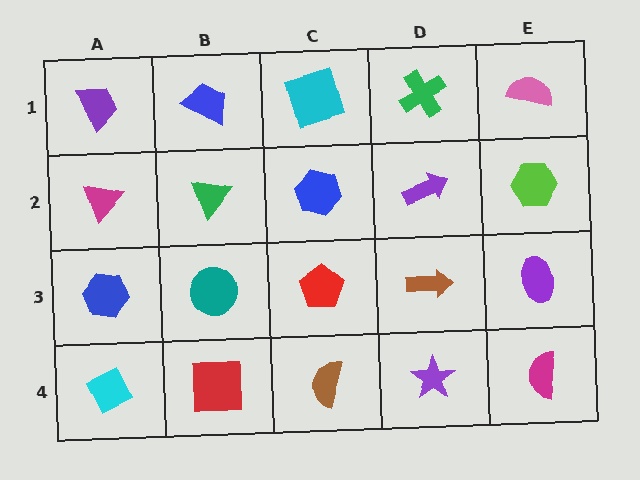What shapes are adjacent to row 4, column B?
A teal circle (row 3, column B), a cyan diamond (row 4, column A), a brown semicircle (row 4, column C).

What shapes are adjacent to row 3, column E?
A lime hexagon (row 2, column E), a magenta semicircle (row 4, column E), a brown arrow (row 3, column D).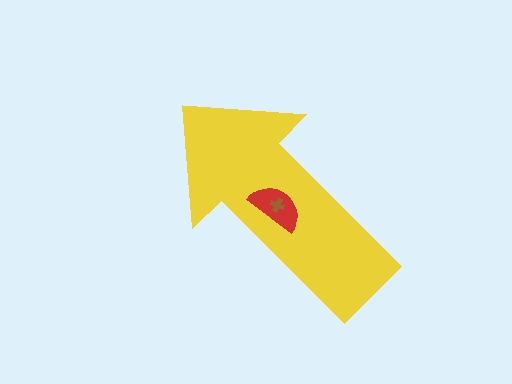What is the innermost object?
The brown cross.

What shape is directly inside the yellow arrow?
The red semicircle.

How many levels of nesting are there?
3.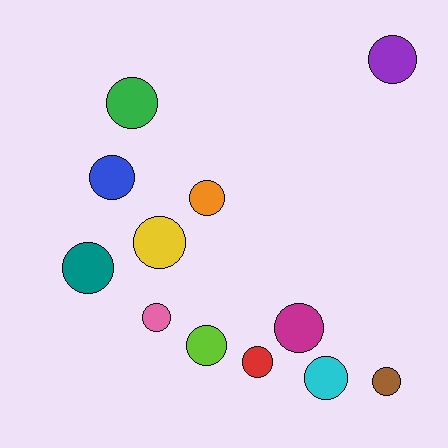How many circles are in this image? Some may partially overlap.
There are 12 circles.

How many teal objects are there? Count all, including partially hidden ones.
There is 1 teal object.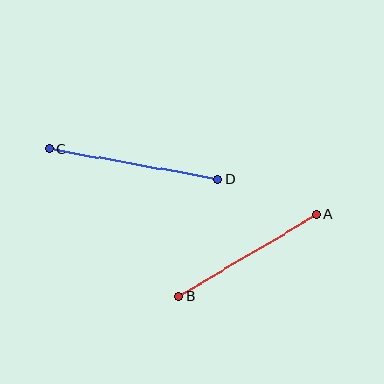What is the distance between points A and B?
The distance is approximately 161 pixels.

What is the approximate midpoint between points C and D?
The midpoint is at approximately (133, 164) pixels.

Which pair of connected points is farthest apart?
Points C and D are farthest apart.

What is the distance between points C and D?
The distance is approximately 171 pixels.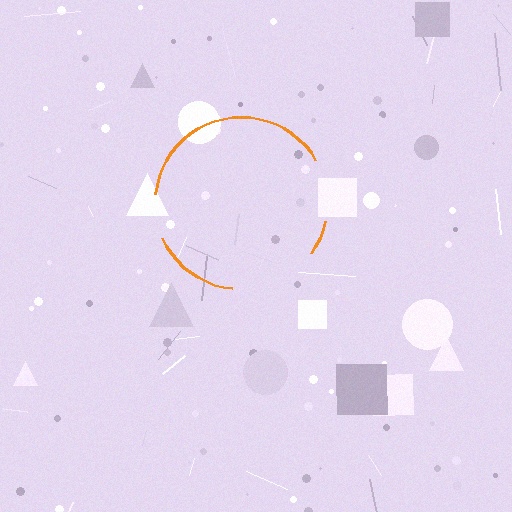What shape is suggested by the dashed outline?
The dashed outline suggests a circle.